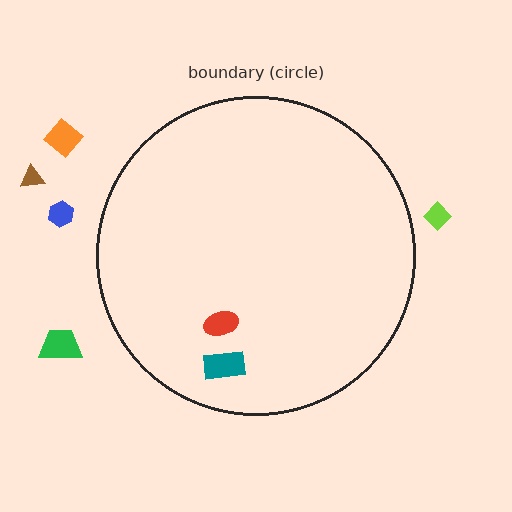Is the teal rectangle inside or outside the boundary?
Inside.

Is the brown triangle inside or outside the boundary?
Outside.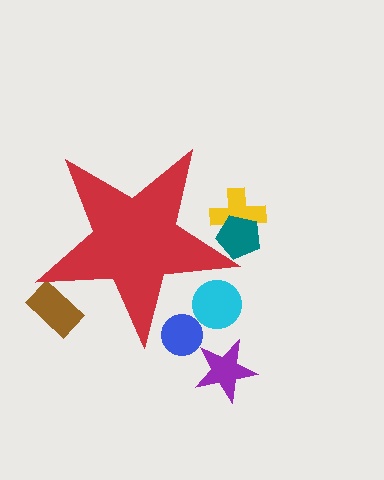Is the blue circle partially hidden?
Yes, the blue circle is partially hidden behind the red star.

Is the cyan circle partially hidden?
Yes, the cyan circle is partially hidden behind the red star.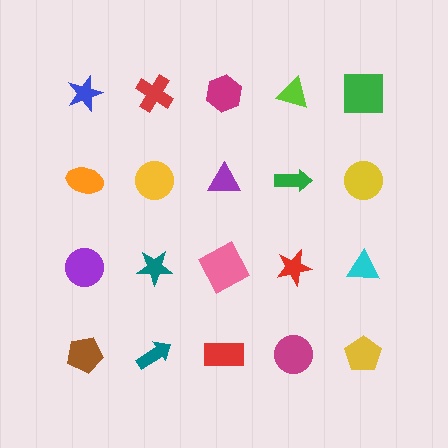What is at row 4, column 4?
A magenta circle.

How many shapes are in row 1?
5 shapes.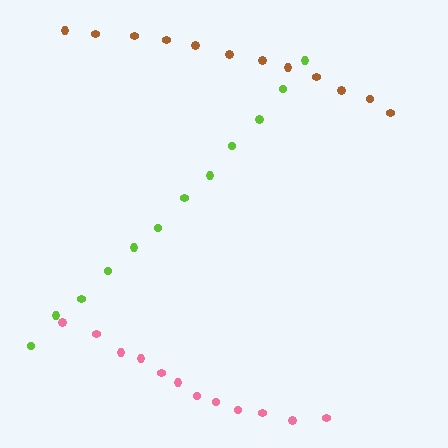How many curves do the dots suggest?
There are 3 distinct paths.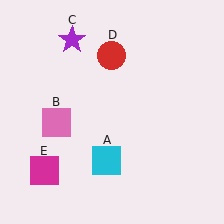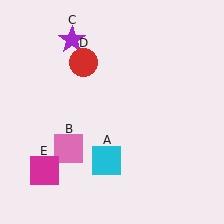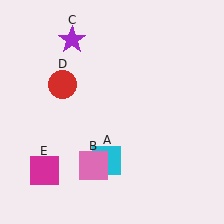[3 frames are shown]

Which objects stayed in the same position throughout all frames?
Cyan square (object A) and purple star (object C) and magenta square (object E) remained stationary.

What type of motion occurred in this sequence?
The pink square (object B), red circle (object D) rotated counterclockwise around the center of the scene.